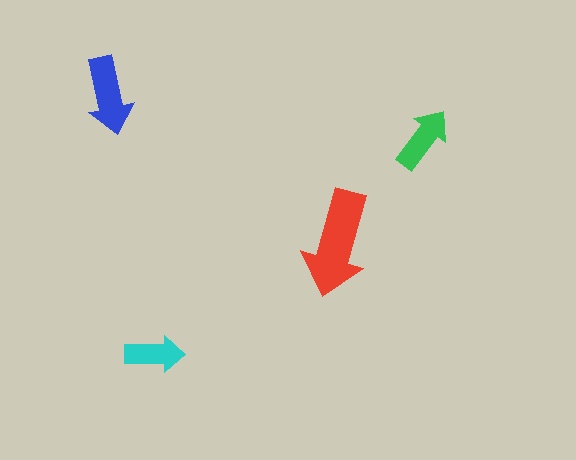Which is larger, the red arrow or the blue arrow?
The red one.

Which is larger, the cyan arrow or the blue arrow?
The blue one.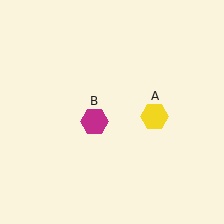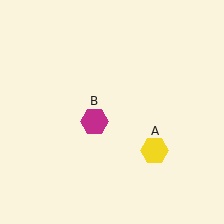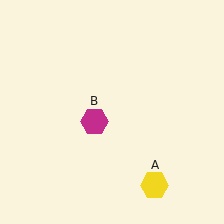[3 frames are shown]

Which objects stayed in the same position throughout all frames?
Magenta hexagon (object B) remained stationary.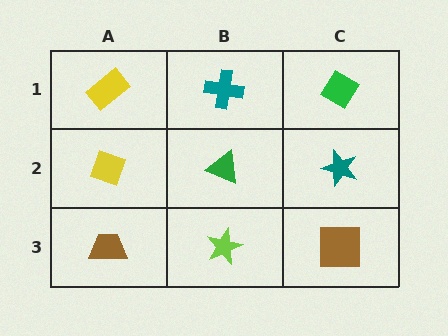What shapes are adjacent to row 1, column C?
A teal star (row 2, column C), a teal cross (row 1, column B).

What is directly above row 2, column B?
A teal cross.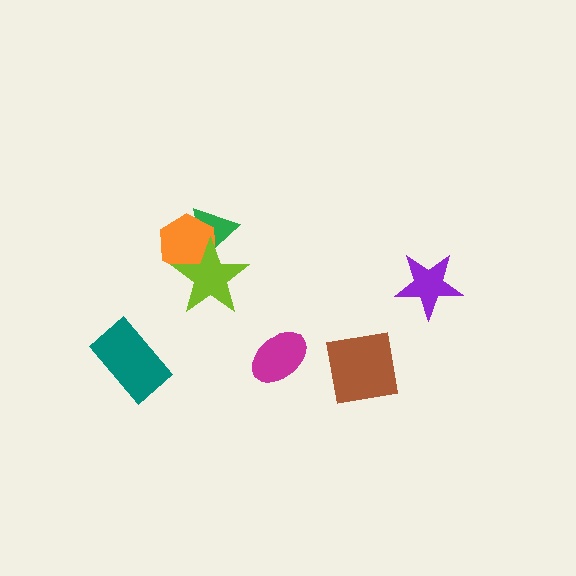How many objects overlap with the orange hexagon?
2 objects overlap with the orange hexagon.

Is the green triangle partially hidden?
Yes, it is partially covered by another shape.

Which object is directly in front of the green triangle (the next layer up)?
The orange hexagon is directly in front of the green triangle.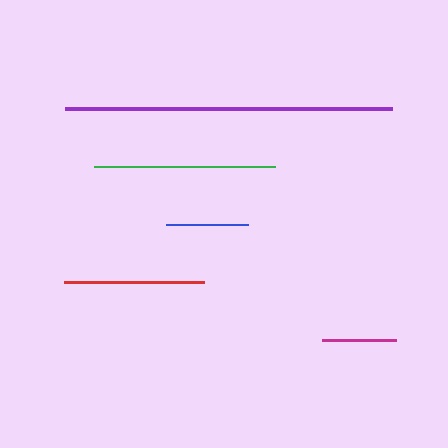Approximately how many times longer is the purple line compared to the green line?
The purple line is approximately 1.8 times the length of the green line.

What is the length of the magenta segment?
The magenta segment is approximately 75 pixels long.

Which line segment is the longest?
The purple line is the longest at approximately 327 pixels.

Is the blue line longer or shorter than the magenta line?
The blue line is longer than the magenta line.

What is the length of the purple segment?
The purple segment is approximately 327 pixels long.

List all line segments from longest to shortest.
From longest to shortest: purple, green, red, blue, magenta.